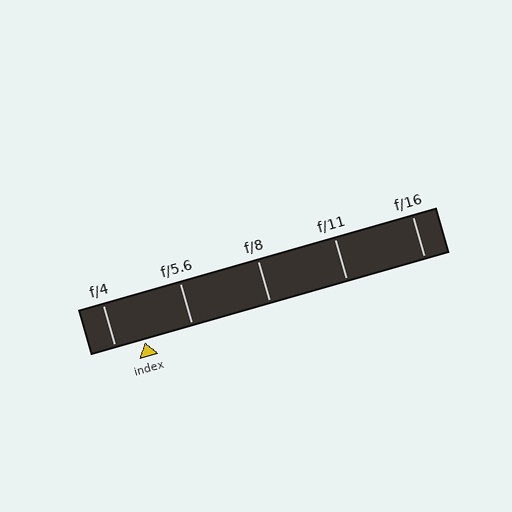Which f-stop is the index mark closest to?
The index mark is closest to f/4.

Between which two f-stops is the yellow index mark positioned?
The index mark is between f/4 and f/5.6.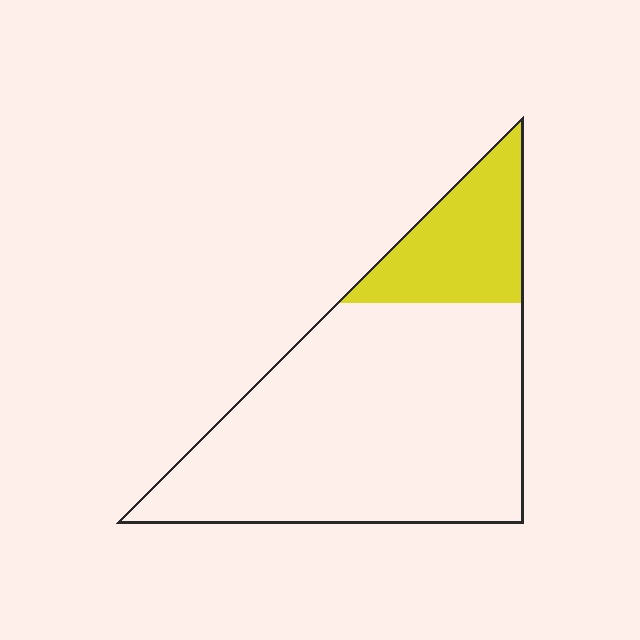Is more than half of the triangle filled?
No.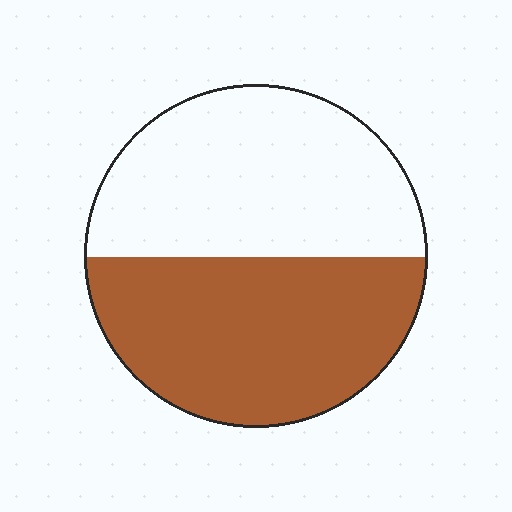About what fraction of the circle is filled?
About one half (1/2).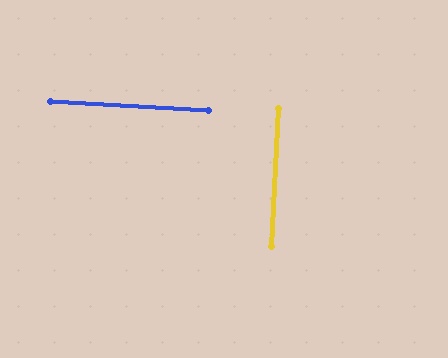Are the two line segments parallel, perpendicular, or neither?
Perpendicular — they meet at approximately 90°.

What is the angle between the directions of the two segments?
Approximately 90 degrees.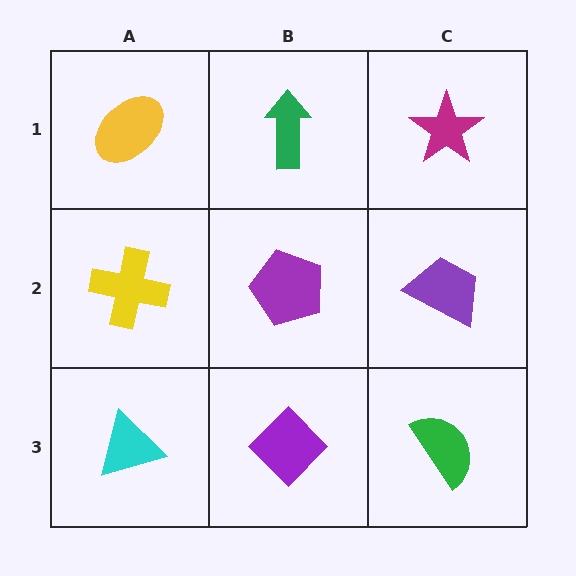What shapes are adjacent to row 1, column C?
A purple trapezoid (row 2, column C), a green arrow (row 1, column B).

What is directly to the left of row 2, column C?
A purple pentagon.